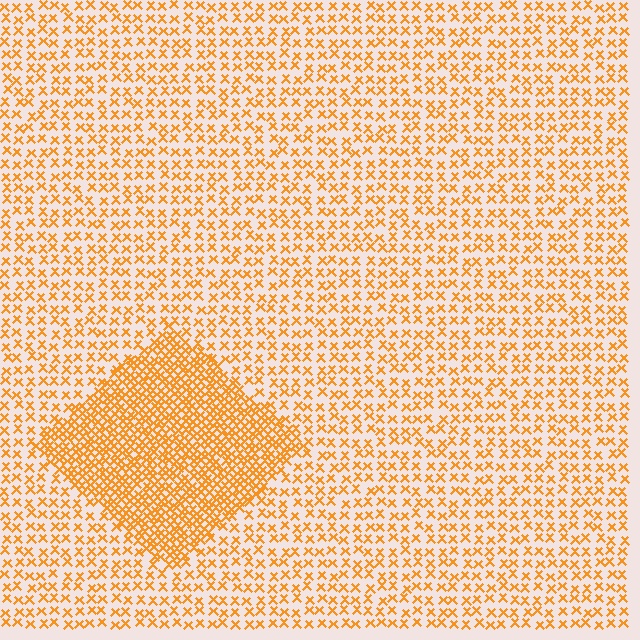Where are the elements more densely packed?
The elements are more densely packed inside the diamond boundary.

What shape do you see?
I see a diamond.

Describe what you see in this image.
The image contains small orange elements arranged at two different densities. A diamond-shaped region is visible where the elements are more densely packed than the surrounding area.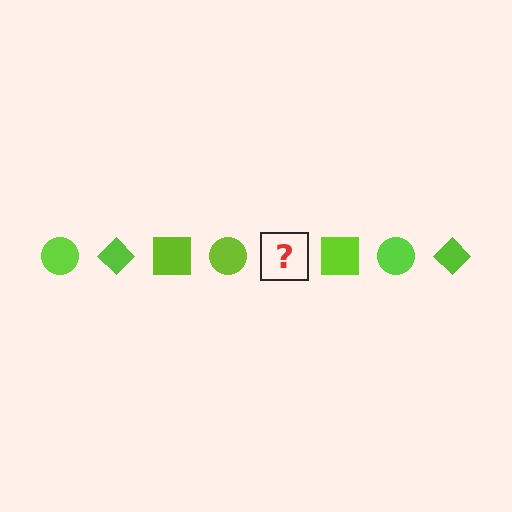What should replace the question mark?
The question mark should be replaced with a lime diamond.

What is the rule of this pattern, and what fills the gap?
The rule is that the pattern cycles through circle, diamond, square shapes in lime. The gap should be filled with a lime diamond.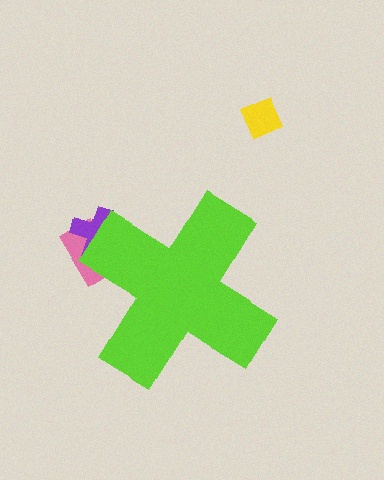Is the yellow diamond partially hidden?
No, the yellow diamond is fully visible.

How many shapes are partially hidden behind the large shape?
2 shapes are partially hidden.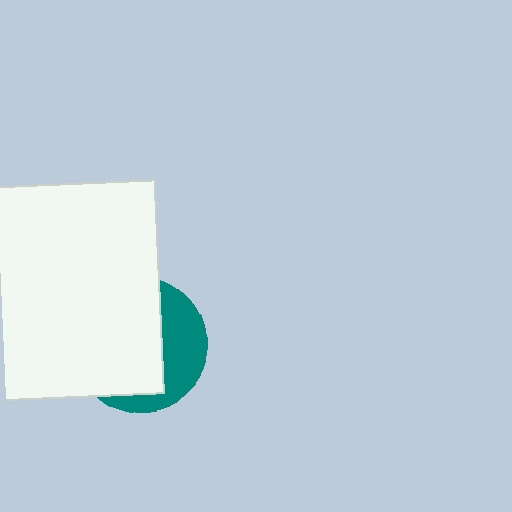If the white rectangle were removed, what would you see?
You would see the complete teal circle.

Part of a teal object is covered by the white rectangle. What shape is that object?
It is a circle.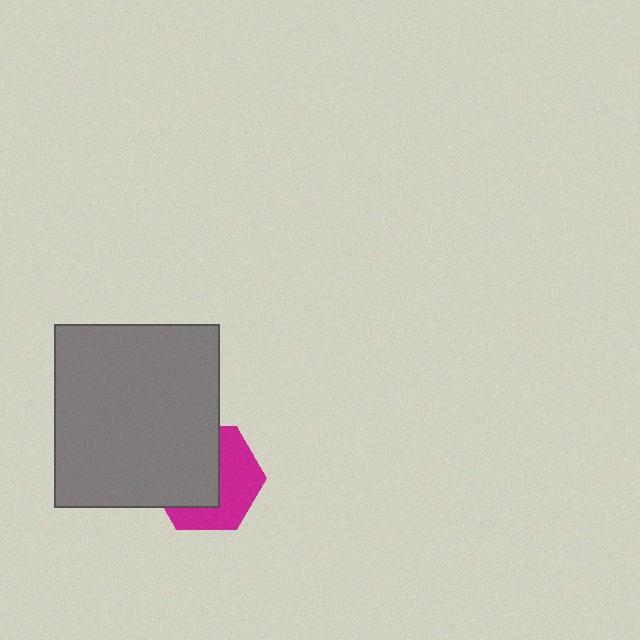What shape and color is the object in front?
The object in front is a gray rectangle.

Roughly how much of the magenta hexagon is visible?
About half of it is visible (roughly 48%).